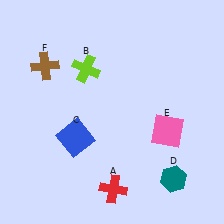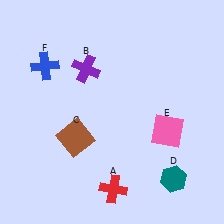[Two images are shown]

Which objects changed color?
B changed from lime to purple. C changed from blue to brown. F changed from brown to blue.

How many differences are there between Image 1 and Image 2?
There are 3 differences between the two images.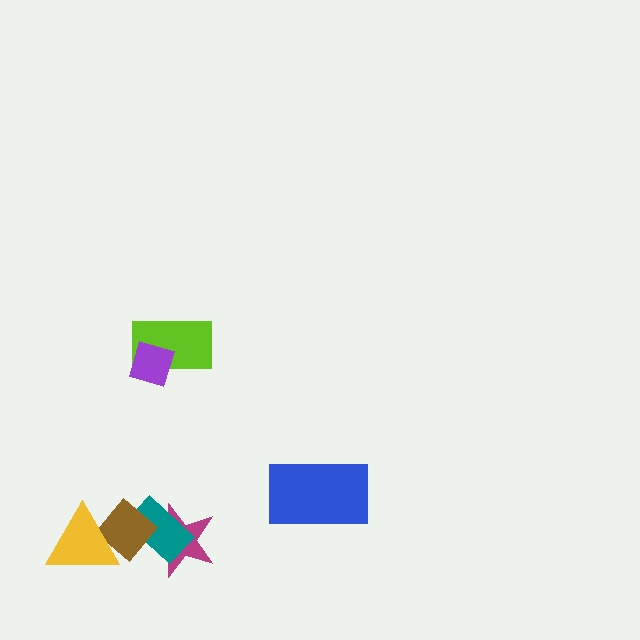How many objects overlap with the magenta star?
2 objects overlap with the magenta star.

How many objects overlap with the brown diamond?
3 objects overlap with the brown diamond.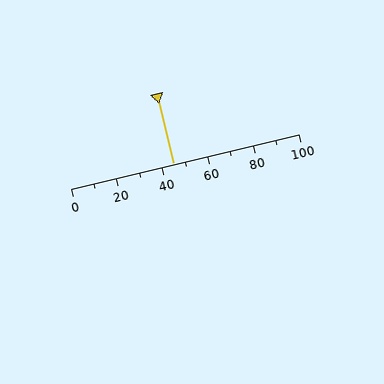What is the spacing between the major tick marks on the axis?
The major ticks are spaced 20 apart.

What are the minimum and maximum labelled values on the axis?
The axis runs from 0 to 100.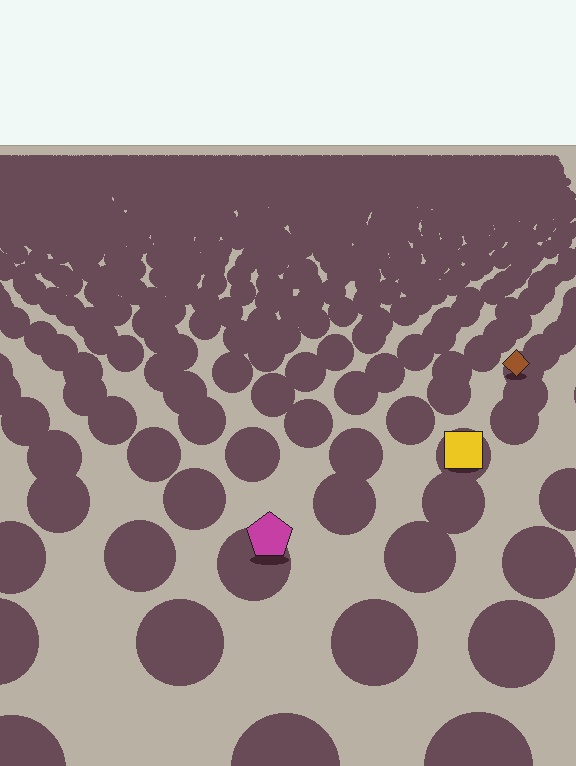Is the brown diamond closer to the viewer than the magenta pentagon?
No. The magenta pentagon is closer — you can tell from the texture gradient: the ground texture is coarser near it.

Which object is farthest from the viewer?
The brown diamond is farthest from the viewer. It appears smaller and the ground texture around it is denser.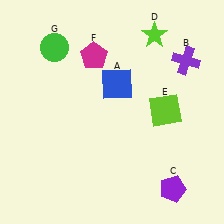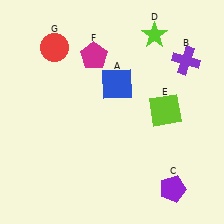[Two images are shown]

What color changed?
The circle (G) changed from green in Image 1 to red in Image 2.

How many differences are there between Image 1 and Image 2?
There is 1 difference between the two images.